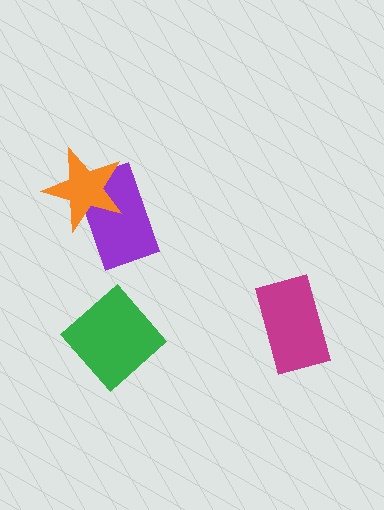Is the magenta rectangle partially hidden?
No, no other shape covers it.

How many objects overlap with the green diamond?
0 objects overlap with the green diamond.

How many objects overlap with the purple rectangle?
1 object overlaps with the purple rectangle.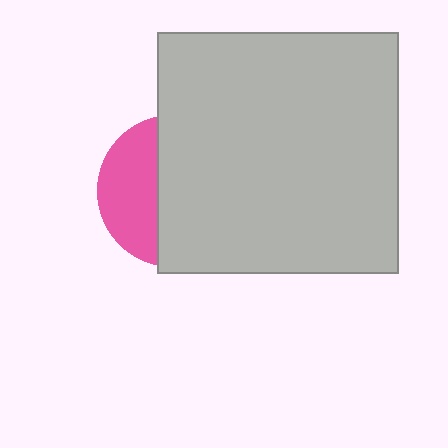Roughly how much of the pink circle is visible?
A small part of it is visible (roughly 37%).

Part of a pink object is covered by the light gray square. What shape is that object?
It is a circle.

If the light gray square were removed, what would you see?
You would see the complete pink circle.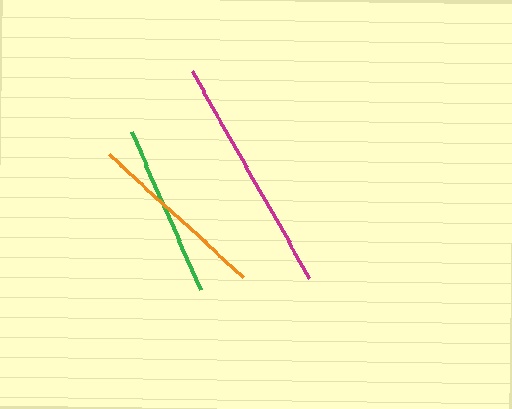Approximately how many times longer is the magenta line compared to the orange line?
The magenta line is approximately 1.3 times the length of the orange line.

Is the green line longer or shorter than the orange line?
The orange line is longer than the green line.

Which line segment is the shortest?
The green line is the shortest at approximately 173 pixels.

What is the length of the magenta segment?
The magenta segment is approximately 237 pixels long.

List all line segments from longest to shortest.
From longest to shortest: magenta, orange, green.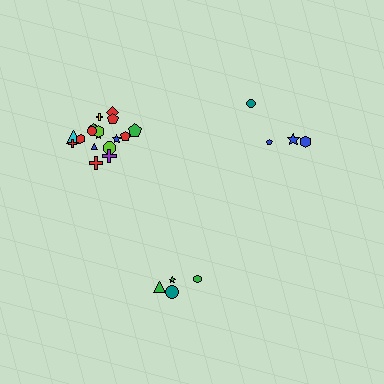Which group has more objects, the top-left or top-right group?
The top-left group.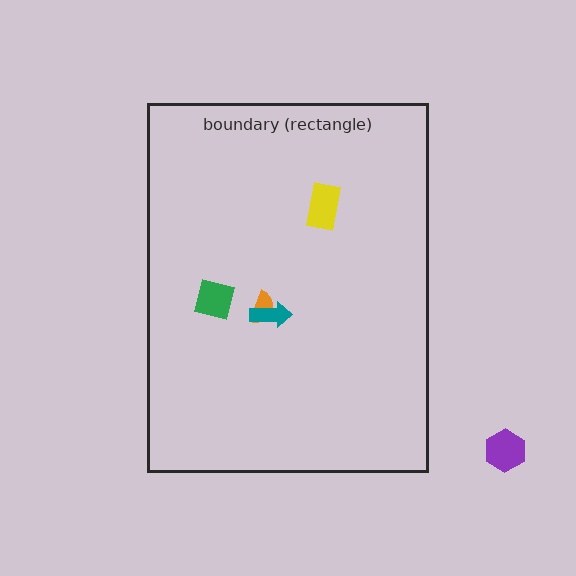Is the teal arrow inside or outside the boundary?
Inside.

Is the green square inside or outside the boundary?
Inside.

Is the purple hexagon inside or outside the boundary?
Outside.